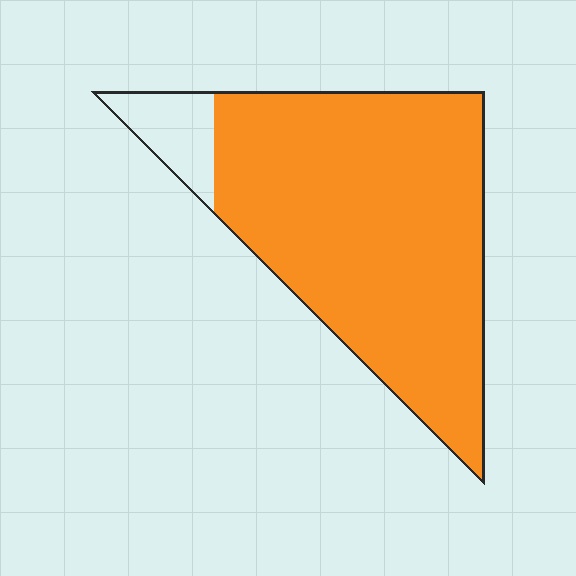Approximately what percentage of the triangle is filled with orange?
Approximately 90%.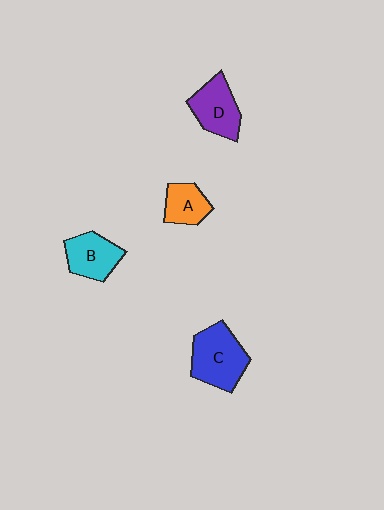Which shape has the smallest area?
Shape A (orange).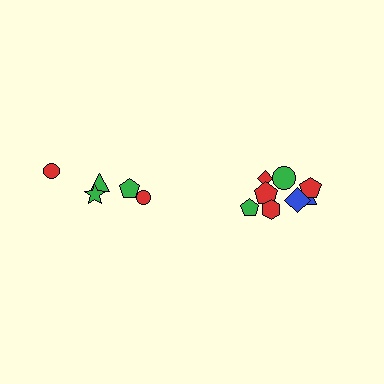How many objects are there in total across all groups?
There are 13 objects.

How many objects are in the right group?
There are 8 objects.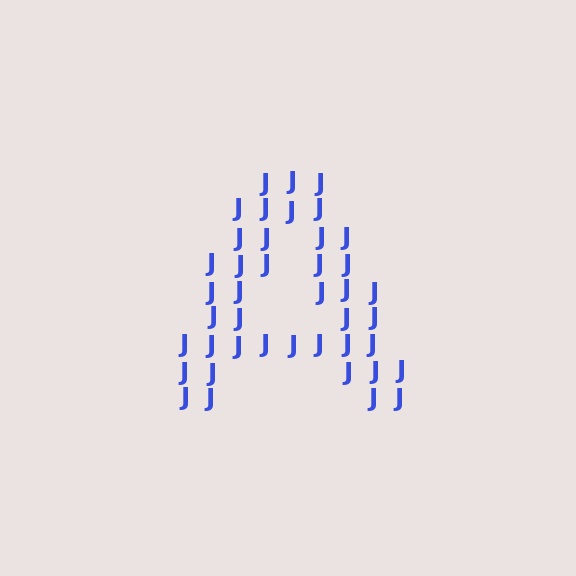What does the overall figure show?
The overall figure shows the letter A.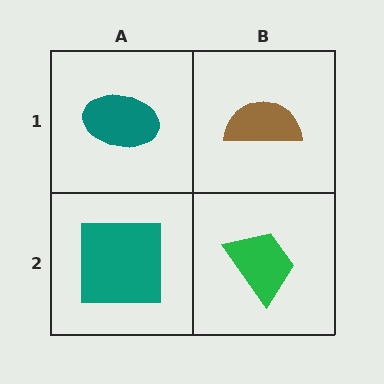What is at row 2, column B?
A green trapezoid.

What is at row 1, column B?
A brown semicircle.